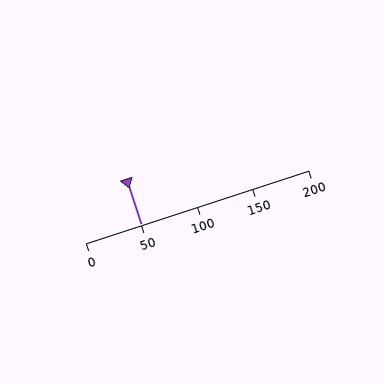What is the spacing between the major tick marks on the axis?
The major ticks are spaced 50 apart.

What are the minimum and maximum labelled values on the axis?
The axis runs from 0 to 200.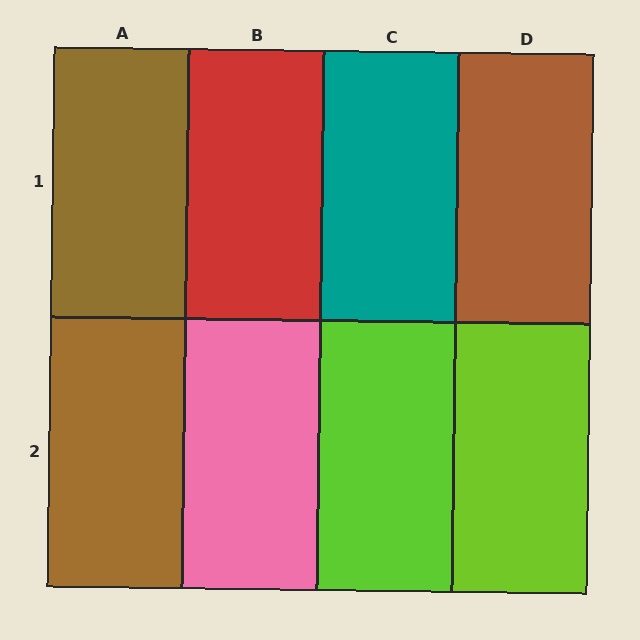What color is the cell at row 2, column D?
Lime.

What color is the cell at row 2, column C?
Lime.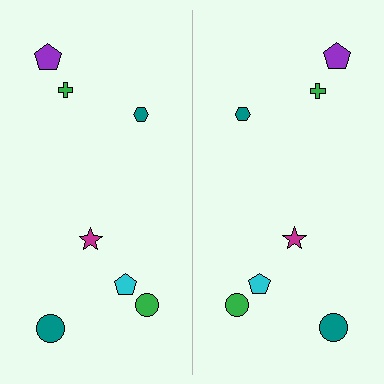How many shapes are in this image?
There are 14 shapes in this image.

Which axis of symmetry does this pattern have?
The pattern has a vertical axis of symmetry running through the center of the image.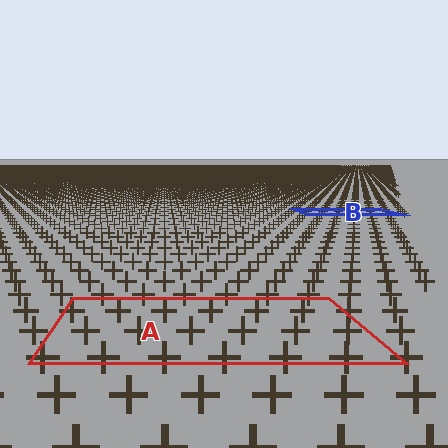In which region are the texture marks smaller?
The texture marks are smaller in region B, because it is farther away.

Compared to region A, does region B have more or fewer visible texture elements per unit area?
Region B has more texture elements per unit area — they are packed more densely because it is farther away.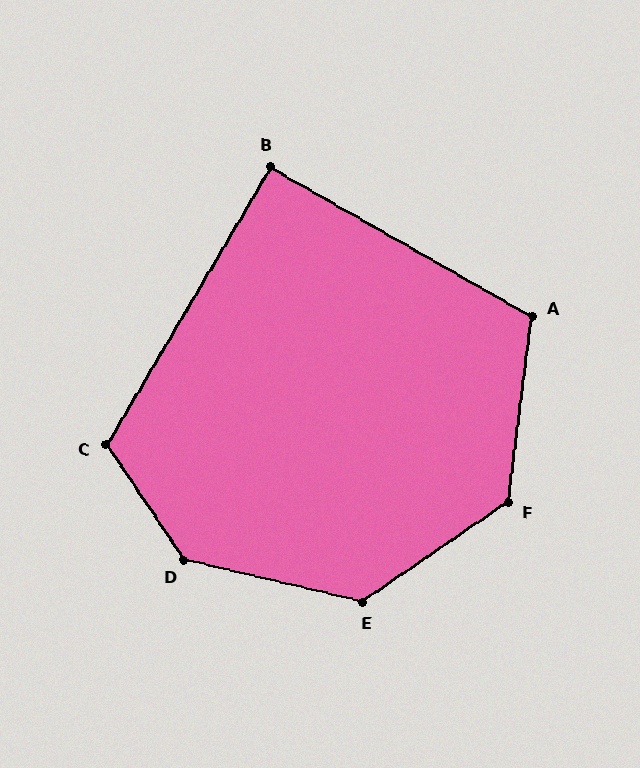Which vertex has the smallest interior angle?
B, at approximately 91 degrees.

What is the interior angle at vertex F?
Approximately 132 degrees (obtuse).